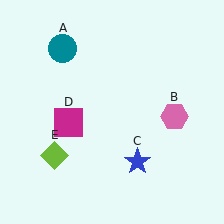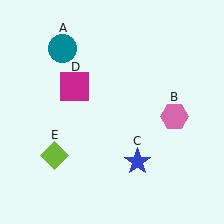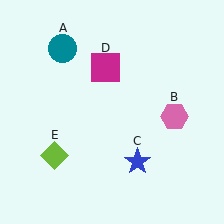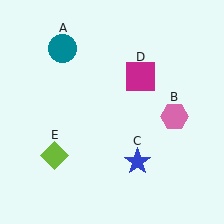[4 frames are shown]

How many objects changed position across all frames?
1 object changed position: magenta square (object D).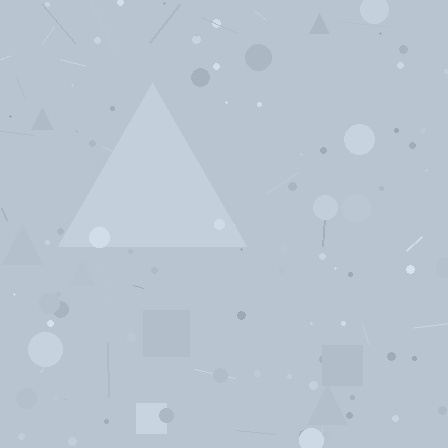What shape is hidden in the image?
A triangle is hidden in the image.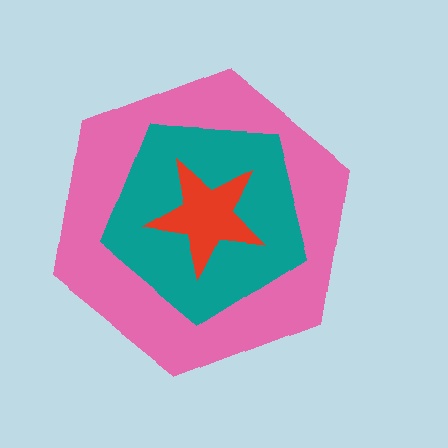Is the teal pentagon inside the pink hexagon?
Yes.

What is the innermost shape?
The red star.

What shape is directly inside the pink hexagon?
The teal pentagon.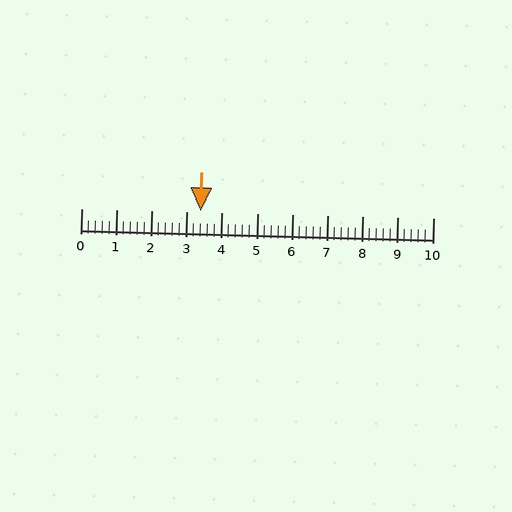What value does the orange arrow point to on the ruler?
The orange arrow points to approximately 3.4.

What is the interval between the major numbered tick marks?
The major tick marks are spaced 1 units apart.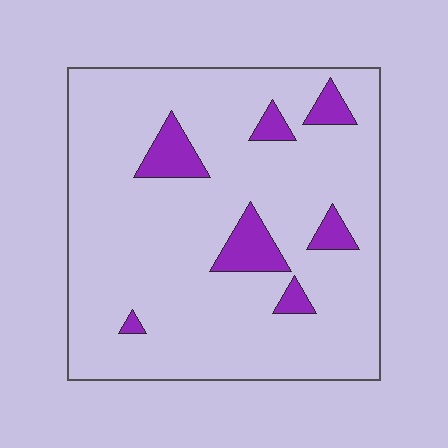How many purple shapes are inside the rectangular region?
7.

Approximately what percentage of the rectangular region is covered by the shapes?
Approximately 10%.